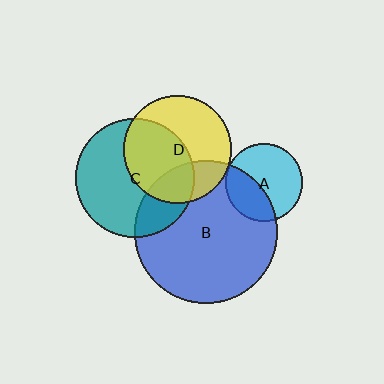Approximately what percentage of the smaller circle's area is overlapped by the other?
Approximately 35%.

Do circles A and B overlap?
Yes.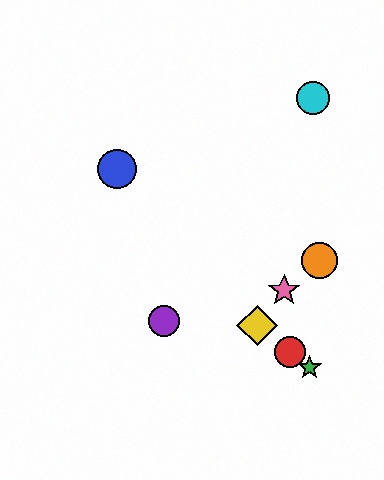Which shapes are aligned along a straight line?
The red circle, the green star, the yellow diamond are aligned along a straight line.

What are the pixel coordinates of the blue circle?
The blue circle is at (117, 169).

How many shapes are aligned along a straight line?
3 shapes (the red circle, the green star, the yellow diamond) are aligned along a straight line.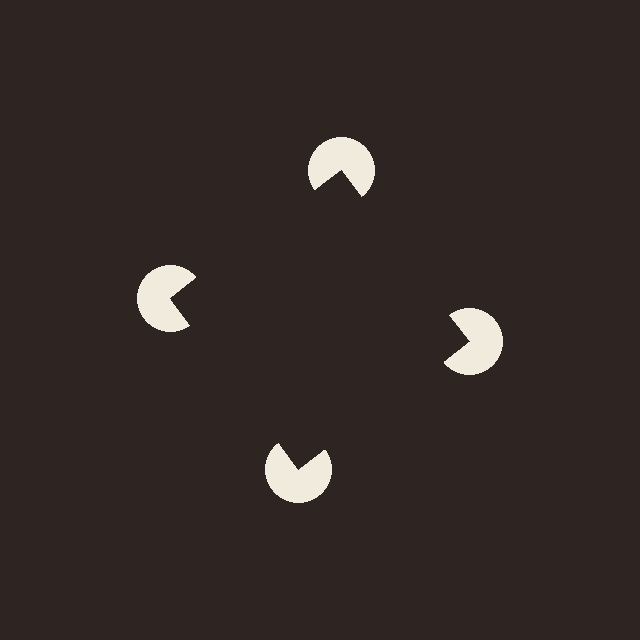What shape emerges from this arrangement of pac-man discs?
An illusory square — its edges are inferred from the aligned wedge cuts in the pac-man discs, not physically drawn.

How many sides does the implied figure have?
4 sides.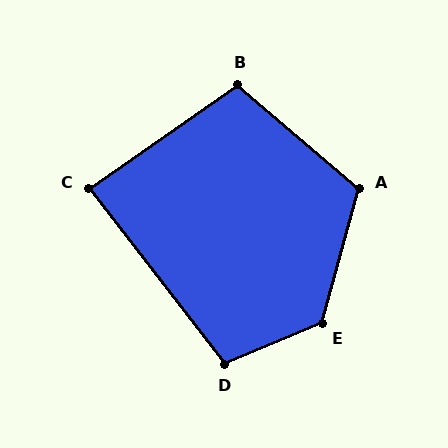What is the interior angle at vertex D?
Approximately 105 degrees (obtuse).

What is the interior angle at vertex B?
Approximately 105 degrees (obtuse).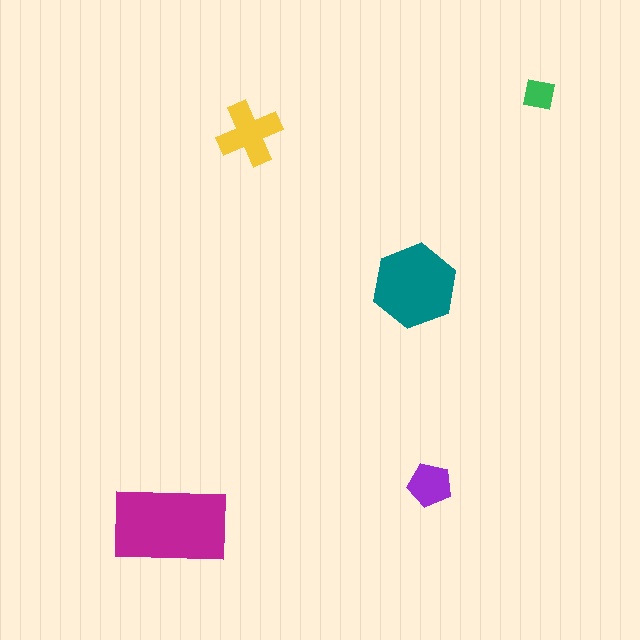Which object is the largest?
The magenta rectangle.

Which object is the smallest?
The green square.